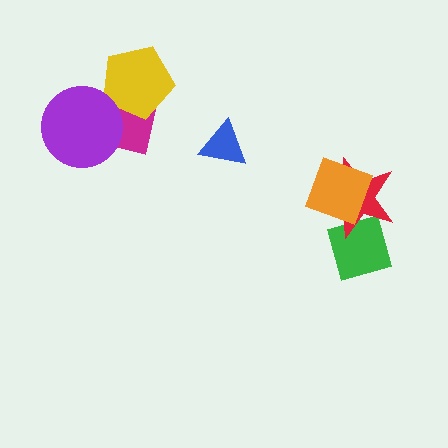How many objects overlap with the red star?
2 objects overlap with the red star.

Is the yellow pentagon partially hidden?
Yes, it is partially covered by another shape.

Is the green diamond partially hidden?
Yes, it is partially covered by another shape.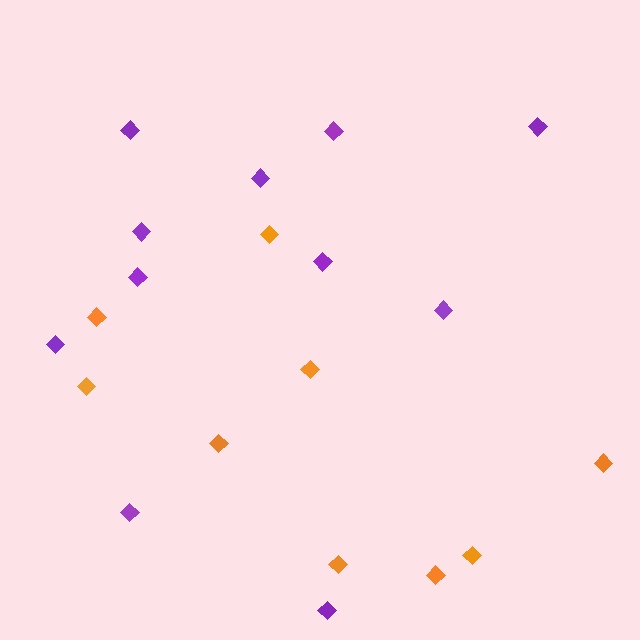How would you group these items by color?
There are 2 groups: one group of orange diamonds (9) and one group of purple diamonds (11).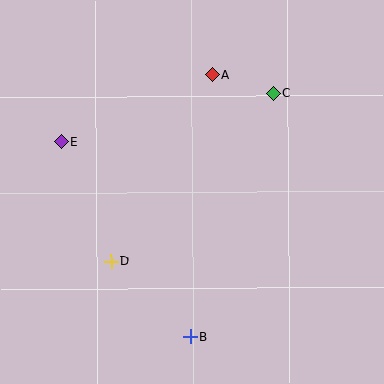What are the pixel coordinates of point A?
Point A is at (213, 75).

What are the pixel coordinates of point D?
Point D is at (111, 261).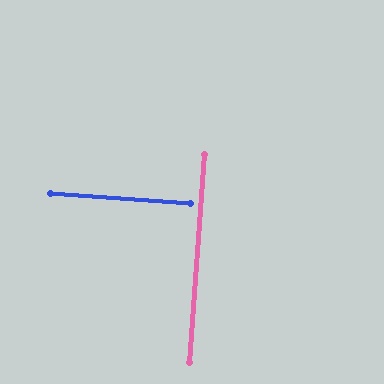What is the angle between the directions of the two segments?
Approximately 90 degrees.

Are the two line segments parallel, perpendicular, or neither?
Perpendicular — they meet at approximately 90°.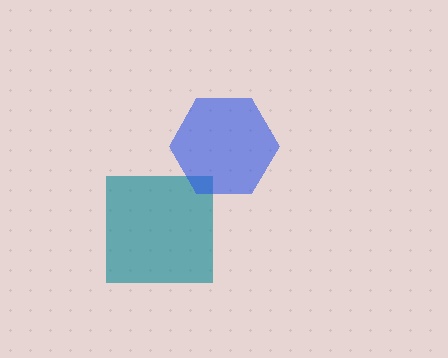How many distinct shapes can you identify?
There are 2 distinct shapes: a teal square, a blue hexagon.